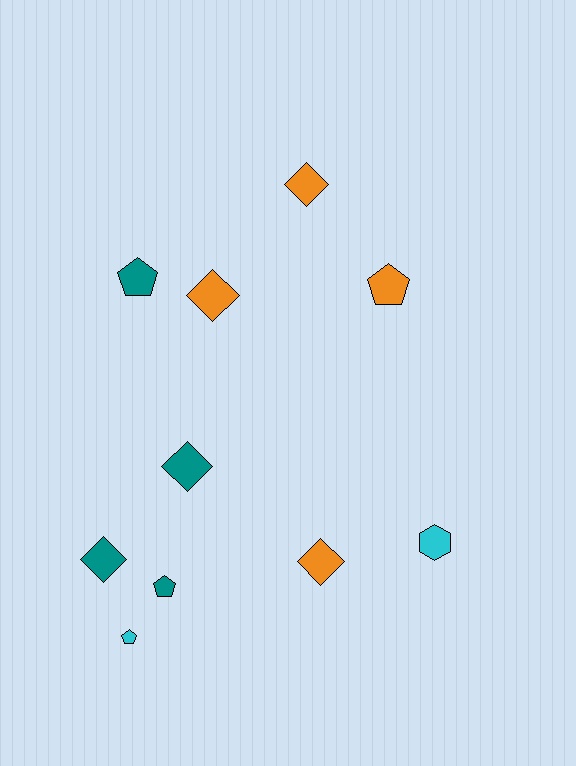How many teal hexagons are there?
There are no teal hexagons.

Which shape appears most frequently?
Diamond, with 5 objects.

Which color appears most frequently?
Teal, with 4 objects.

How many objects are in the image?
There are 10 objects.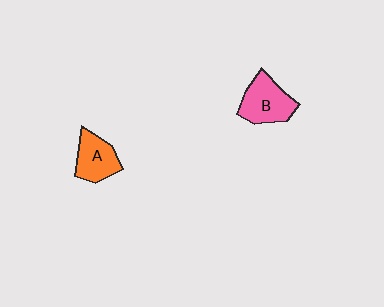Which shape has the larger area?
Shape B (pink).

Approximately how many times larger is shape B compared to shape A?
Approximately 1.2 times.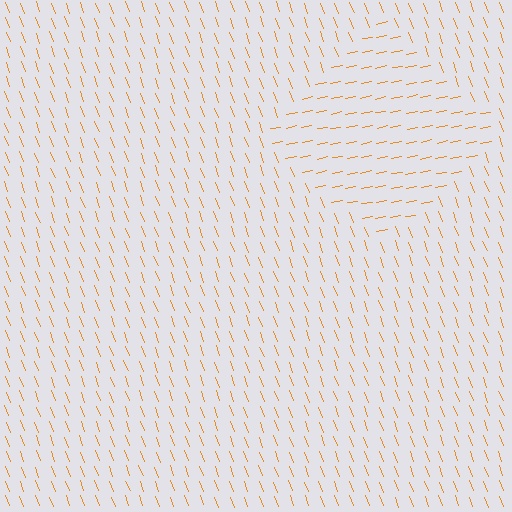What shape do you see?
I see a diamond.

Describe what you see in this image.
The image is filled with small orange line segments. A diamond region in the image has lines oriented differently from the surrounding lines, creating a visible texture boundary.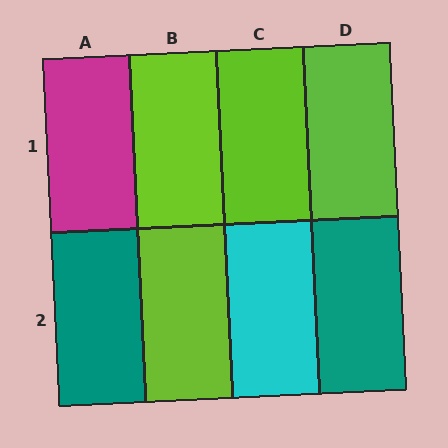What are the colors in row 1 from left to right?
Magenta, lime, lime, lime.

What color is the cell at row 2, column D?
Teal.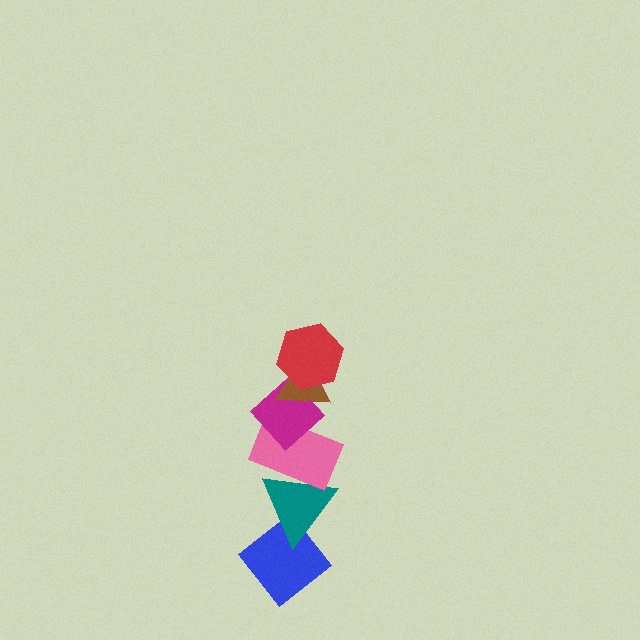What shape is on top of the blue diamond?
The teal triangle is on top of the blue diamond.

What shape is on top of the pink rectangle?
The magenta diamond is on top of the pink rectangle.